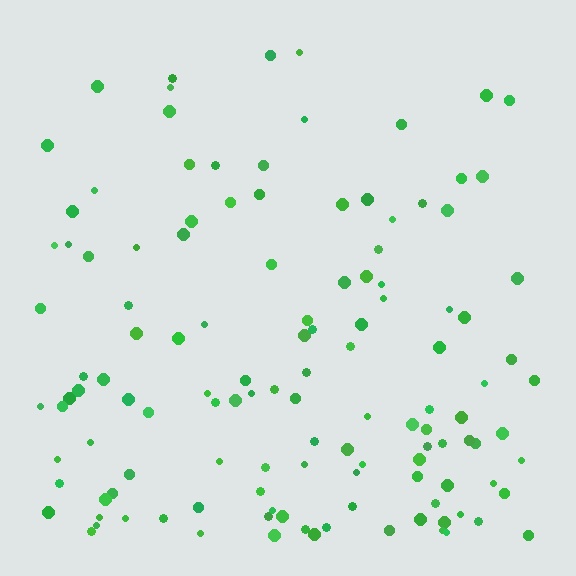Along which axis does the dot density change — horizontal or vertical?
Vertical.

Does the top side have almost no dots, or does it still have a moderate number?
Still a moderate number, just noticeably fewer than the bottom.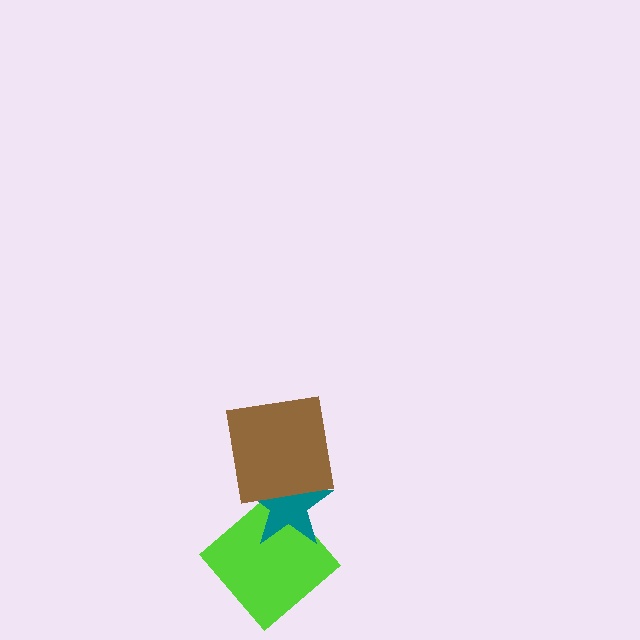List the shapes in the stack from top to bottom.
From top to bottom: the brown square, the teal star, the lime diamond.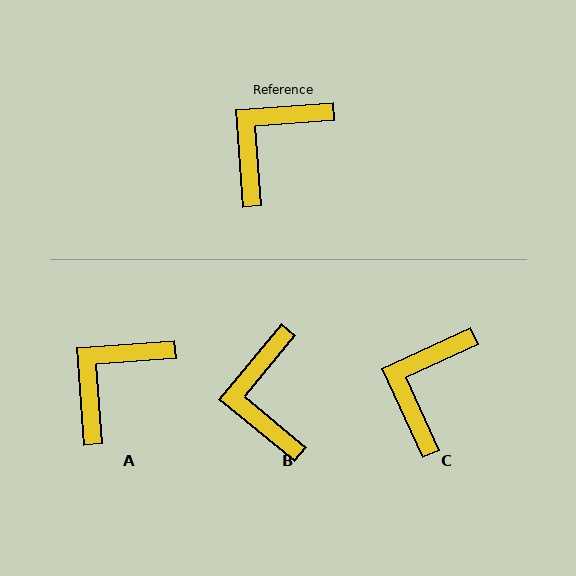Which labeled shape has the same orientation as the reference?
A.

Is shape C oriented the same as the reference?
No, it is off by about 21 degrees.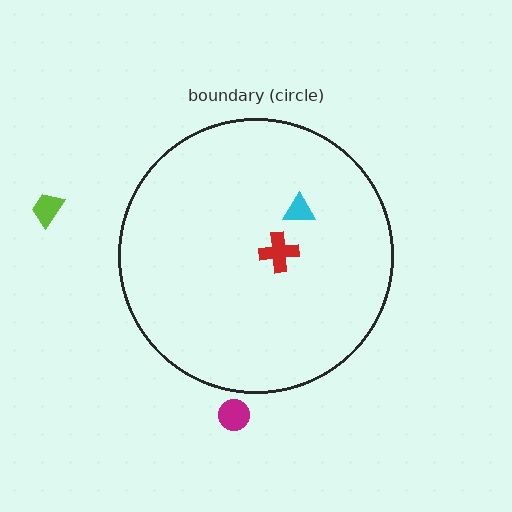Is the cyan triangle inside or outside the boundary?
Inside.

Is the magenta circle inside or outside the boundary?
Outside.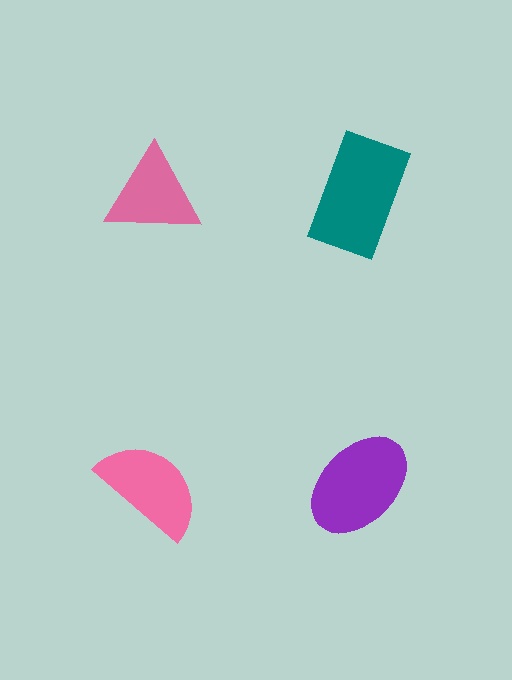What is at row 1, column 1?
A pink triangle.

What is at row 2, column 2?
A purple ellipse.